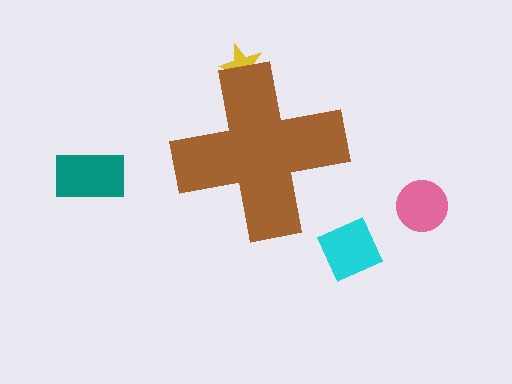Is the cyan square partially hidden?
No, the cyan square is fully visible.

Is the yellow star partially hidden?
Yes, the yellow star is partially hidden behind the brown cross.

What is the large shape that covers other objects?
A brown cross.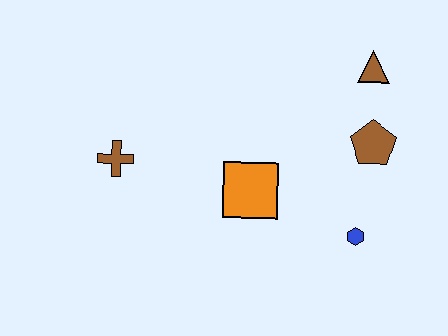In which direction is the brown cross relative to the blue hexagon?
The brown cross is to the left of the blue hexagon.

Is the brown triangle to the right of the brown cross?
Yes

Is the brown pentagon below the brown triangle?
Yes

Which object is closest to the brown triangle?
The brown pentagon is closest to the brown triangle.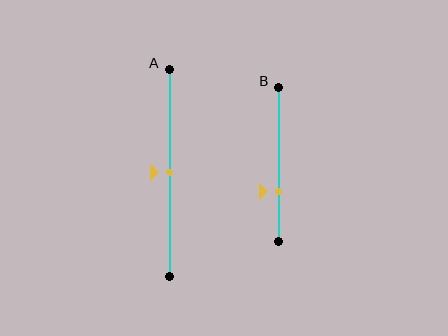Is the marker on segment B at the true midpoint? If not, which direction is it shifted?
No, the marker on segment B is shifted downward by about 18% of the segment length.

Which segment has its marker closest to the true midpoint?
Segment A has its marker closest to the true midpoint.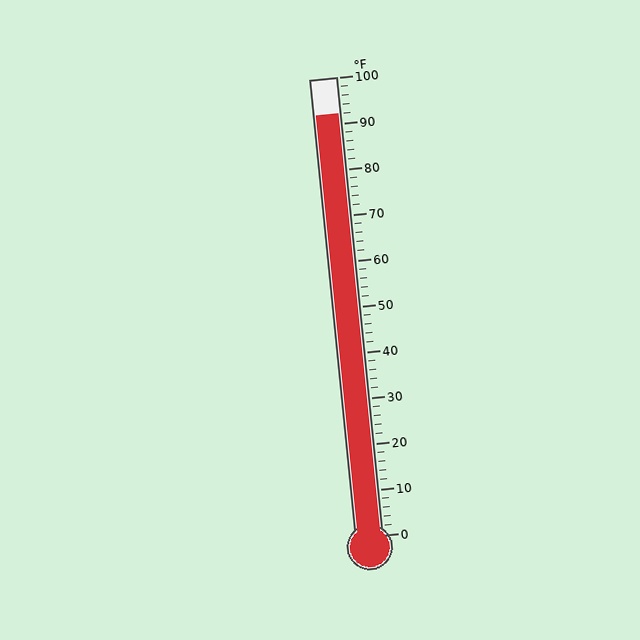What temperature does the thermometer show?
The thermometer shows approximately 92°F.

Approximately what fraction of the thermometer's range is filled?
The thermometer is filled to approximately 90% of its range.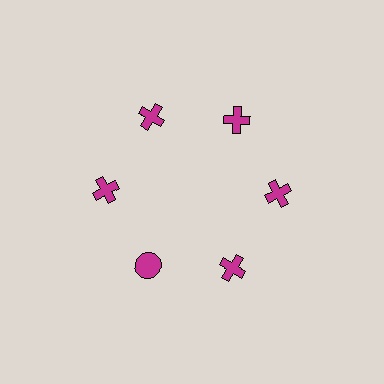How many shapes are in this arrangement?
There are 6 shapes arranged in a ring pattern.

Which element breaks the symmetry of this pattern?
The magenta circle at roughly the 7 o'clock position breaks the symmetry. All other shapes are magenta crosses.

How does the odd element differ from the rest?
It has a different shape: circle instead of cross.